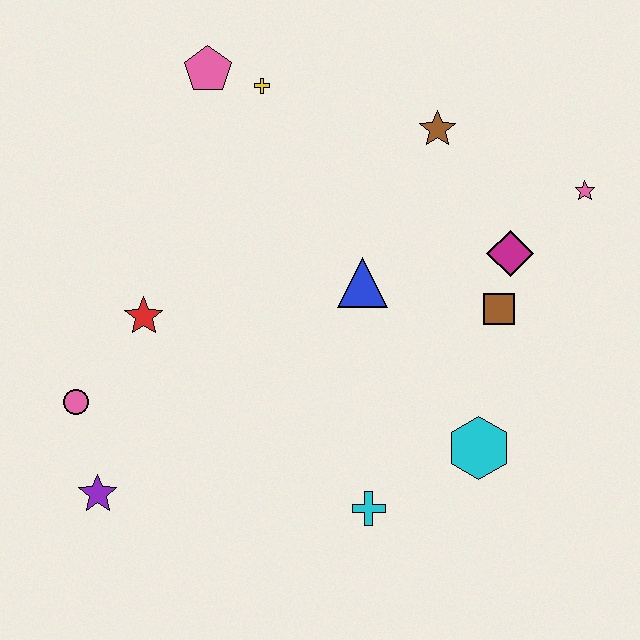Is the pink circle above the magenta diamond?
No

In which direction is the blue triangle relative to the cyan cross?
The blue triangle is above the cyan cross.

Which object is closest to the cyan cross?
The cyan hexagon is closest to the cyan cross.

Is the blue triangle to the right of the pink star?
No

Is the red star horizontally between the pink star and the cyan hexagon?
No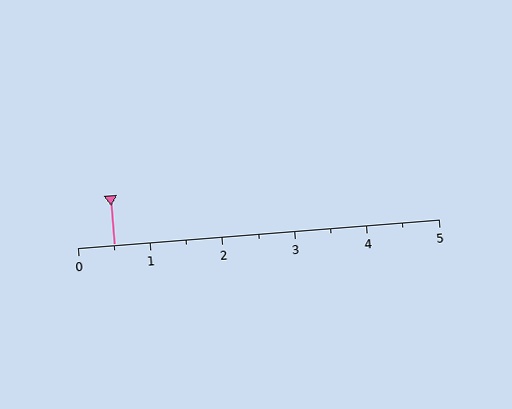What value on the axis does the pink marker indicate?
The marker indicates approximately 0.5.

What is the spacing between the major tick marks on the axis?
The major ticks are spaced 1 apart.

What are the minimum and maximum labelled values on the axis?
The axis runs from 0 to 5.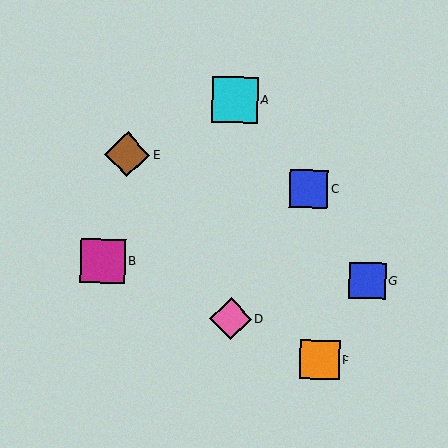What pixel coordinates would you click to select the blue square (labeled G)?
Click at (367, 280) to select the blue square G.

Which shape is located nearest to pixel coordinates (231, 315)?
The pink diamond (labeled D) at (231, 318) is nearest to that location.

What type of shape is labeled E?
Shape E is a brown diamond.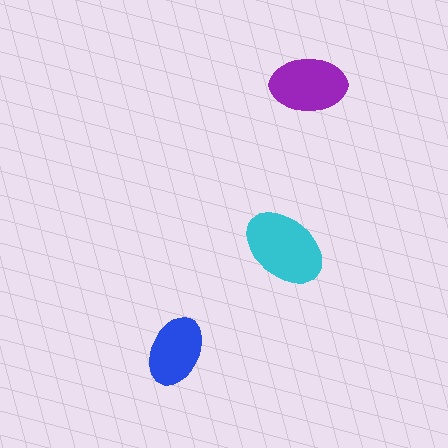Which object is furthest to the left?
The blue ellipse is leftmost.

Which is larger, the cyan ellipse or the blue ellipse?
The cyan one.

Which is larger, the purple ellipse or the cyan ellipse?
The cyan one.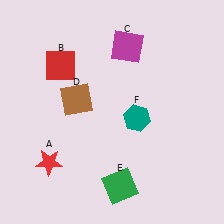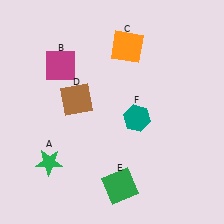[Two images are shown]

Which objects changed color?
A changed from red to green. B changed from red to magenta. C changed from magenta to orange.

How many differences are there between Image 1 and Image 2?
There are 3 differences between the two images.